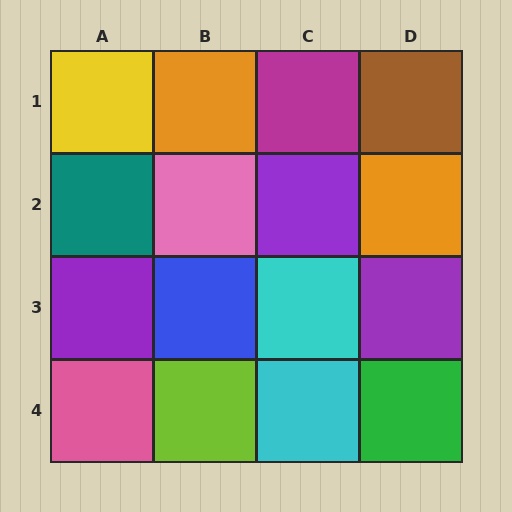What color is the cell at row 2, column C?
Purple.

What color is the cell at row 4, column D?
Green.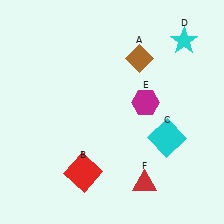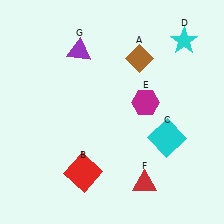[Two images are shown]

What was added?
A purple triangle (G) was added in Image 2.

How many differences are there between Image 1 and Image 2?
There is 1 difference between the two images.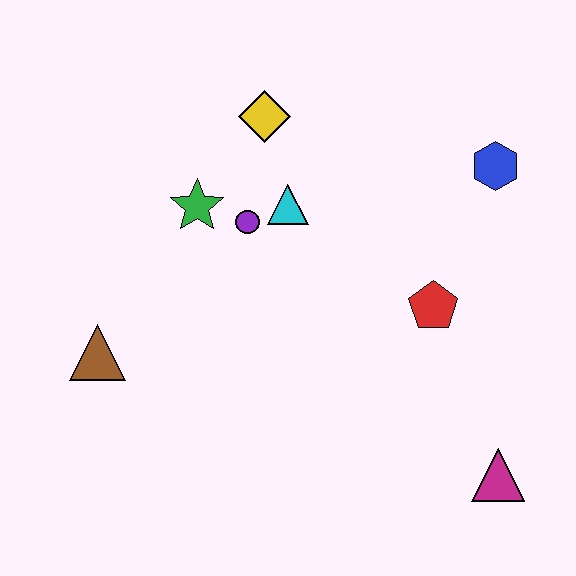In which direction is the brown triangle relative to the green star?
The brown triangle is below the green star.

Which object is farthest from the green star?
The magenta triangle is farthest from the green star.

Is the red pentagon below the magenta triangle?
No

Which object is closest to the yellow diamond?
The cyan triangle is closest to the yellow diamond.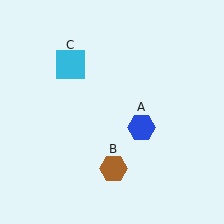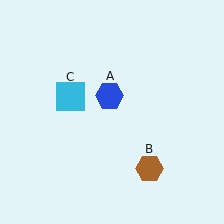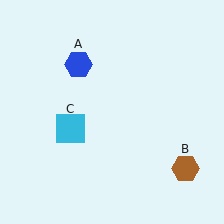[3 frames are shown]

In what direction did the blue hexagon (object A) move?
The blue hexagon (object A) moved up and to the left.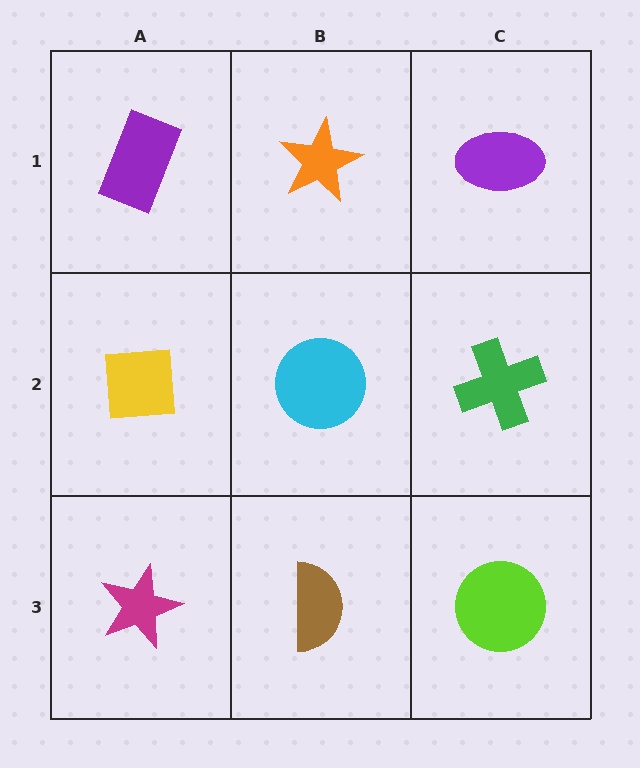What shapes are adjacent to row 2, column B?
An orange star (row 1, column B), a brown semicircle (row 3, column B), a yellow square (row 2, column A), a green cross (row 2, column C).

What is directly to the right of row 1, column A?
An orange star.